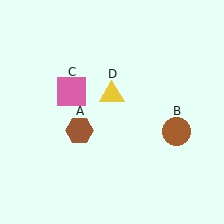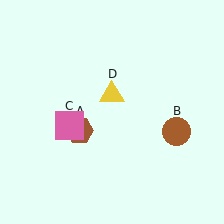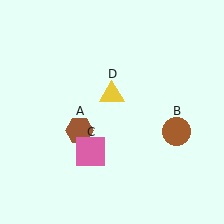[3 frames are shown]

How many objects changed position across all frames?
1 object changed position: pink square (object C).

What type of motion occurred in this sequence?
The pink square (object C) rotated counterclockwise around the center of the scene.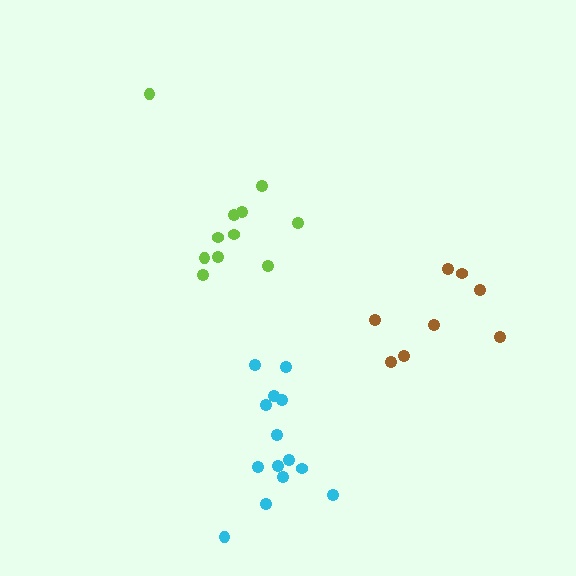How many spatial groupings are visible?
There are 3 spatial groupings.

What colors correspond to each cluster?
The clusters are colored: brown, lime, cyan.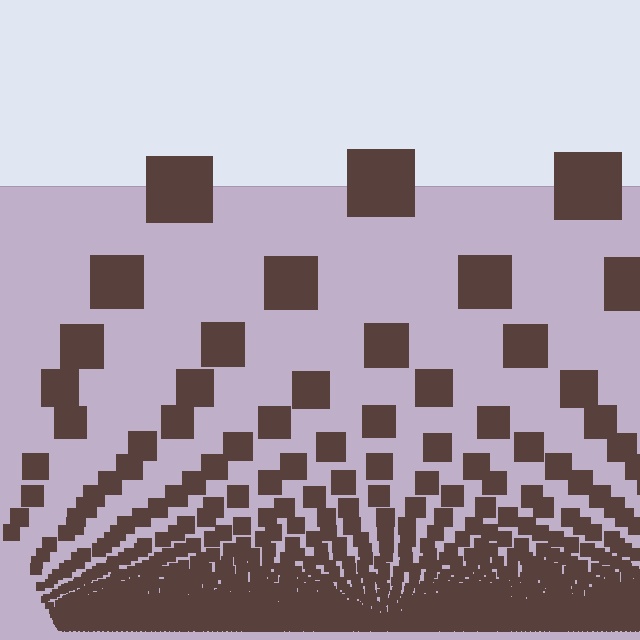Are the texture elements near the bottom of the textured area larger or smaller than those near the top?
Smaller. The gradient is inverted — elements near the bottom are smaller and denser.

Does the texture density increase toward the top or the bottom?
Density increases toward the bottom.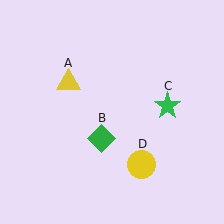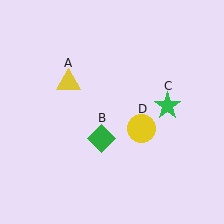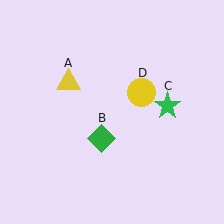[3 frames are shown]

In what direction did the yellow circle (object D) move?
The yellow circle (object D) moved up.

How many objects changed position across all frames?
1 object changed position: yellow circle (object D).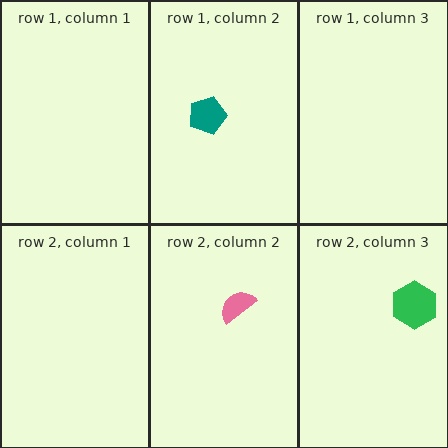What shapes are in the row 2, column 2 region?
The pink semicircle.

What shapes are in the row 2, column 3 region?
The green hexagon.